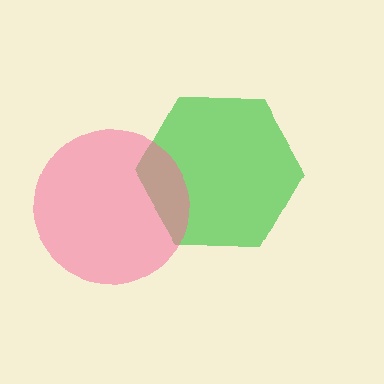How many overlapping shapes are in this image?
There are 2 overlapping shapes in the image.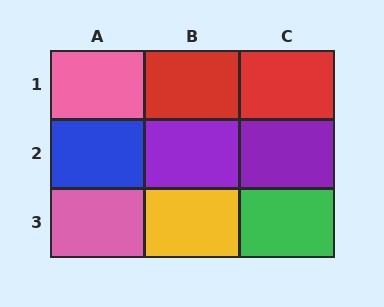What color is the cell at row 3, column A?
Pink.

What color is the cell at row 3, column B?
Yellow.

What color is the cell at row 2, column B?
Purple.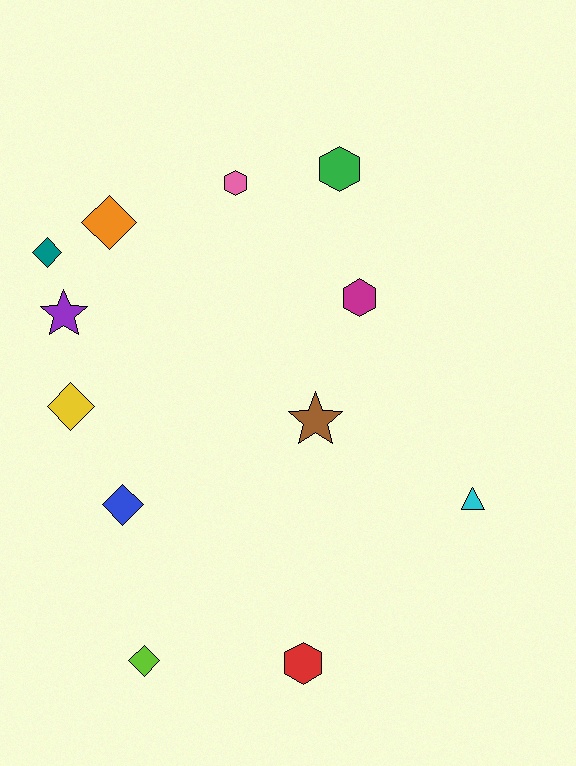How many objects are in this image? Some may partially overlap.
There are 12 objects.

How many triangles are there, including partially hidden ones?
There is 1 triangle.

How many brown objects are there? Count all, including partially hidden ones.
There is 1 brown object.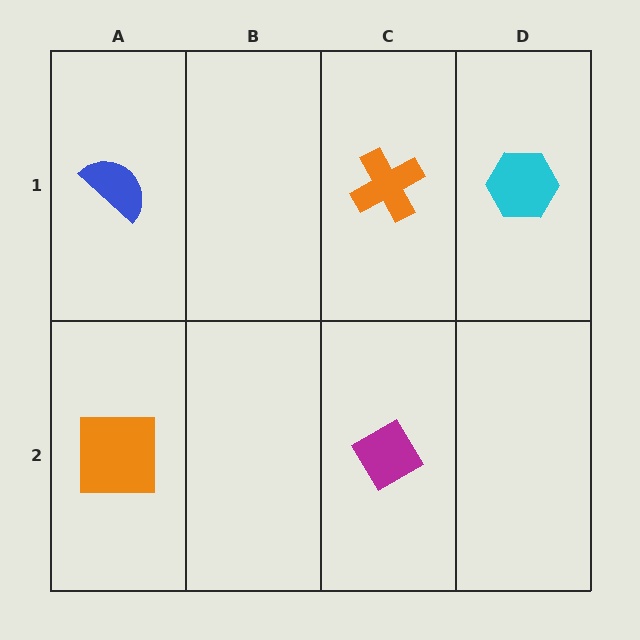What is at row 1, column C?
An orange cross.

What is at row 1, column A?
A blue semicircle.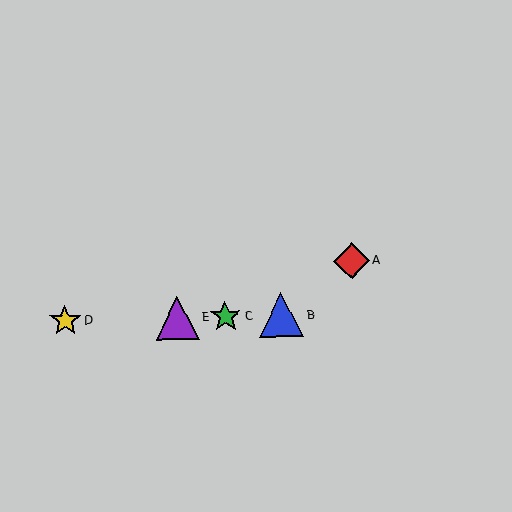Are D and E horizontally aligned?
Yes, both are at y≈321.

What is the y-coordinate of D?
Object D is at y≈321.